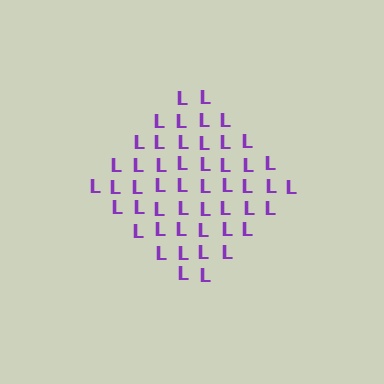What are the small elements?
The small elements are letter L's.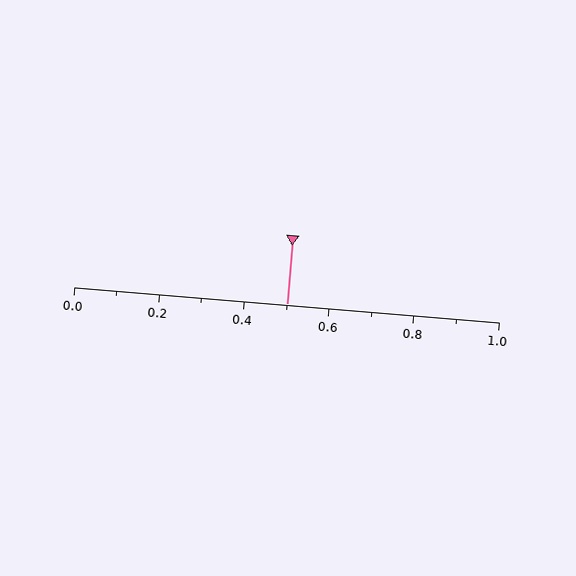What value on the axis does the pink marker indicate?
The marker indicates approximately 0.5.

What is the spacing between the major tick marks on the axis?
The major ticks are spaced 0.2 apart.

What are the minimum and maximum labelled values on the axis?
The axis runs from 0.0 to 1.0.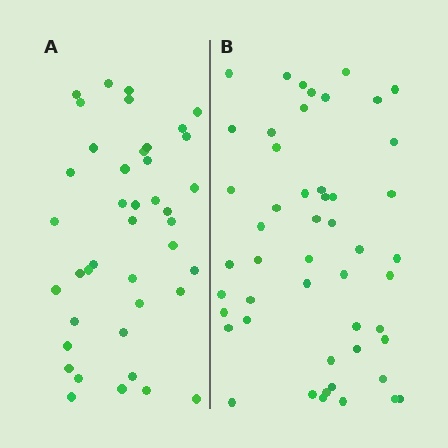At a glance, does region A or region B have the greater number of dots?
Region B (the right region) has more dots.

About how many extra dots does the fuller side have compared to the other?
Region B has roughly 8 or so more dots than region A.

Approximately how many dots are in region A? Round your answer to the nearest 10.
About 40 dots. (The exact count is 41, which rounds to 40.)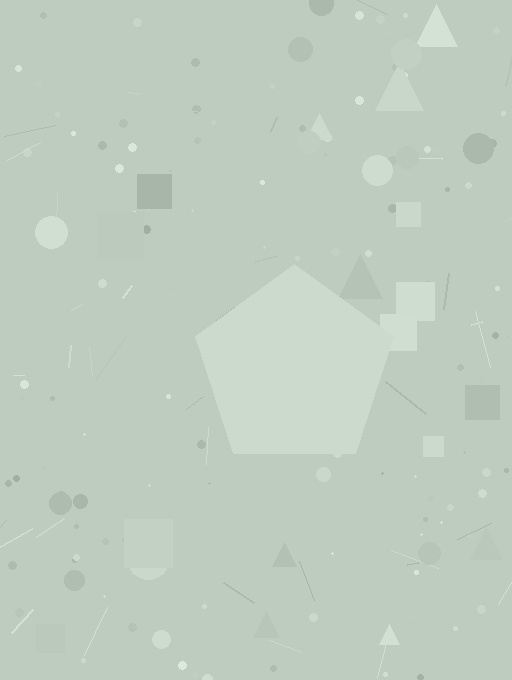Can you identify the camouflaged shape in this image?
The camouflaged shape is a pentagon.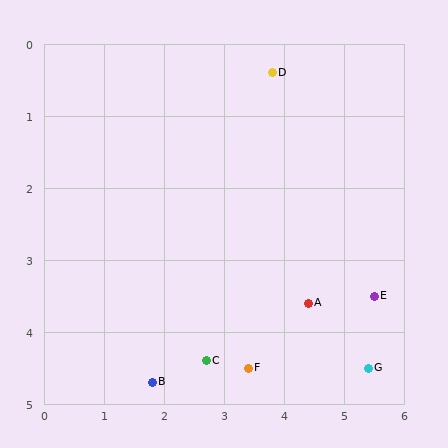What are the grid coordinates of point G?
Point G is at approximately (5.4, 4.5).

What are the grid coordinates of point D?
Point D is at approximately (3.8, 0.4).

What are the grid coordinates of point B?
Point B is at approximately (1.8, 4.7).